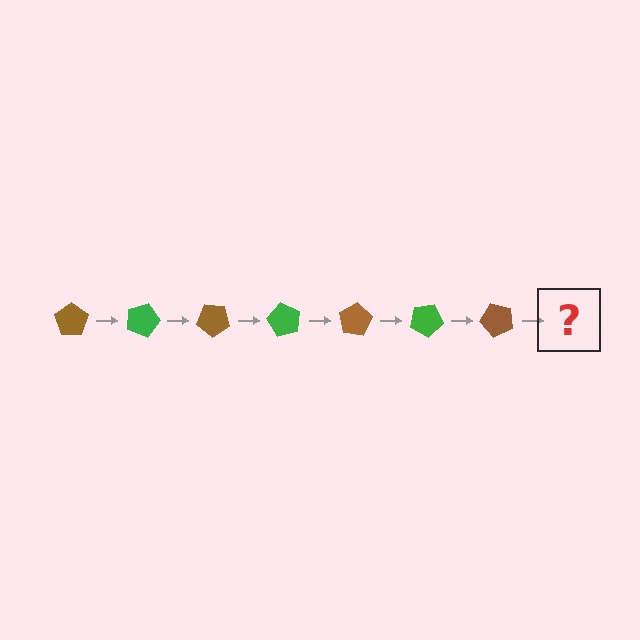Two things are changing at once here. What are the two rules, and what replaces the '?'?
The two rules are that it rotates 20 degrees each step and the color cycles through brown and green. The '?' should be a green pentagon, rotated 140 degrees from the start.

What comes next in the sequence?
The next element should be a green pentagon, rotated 140 degrees from the start.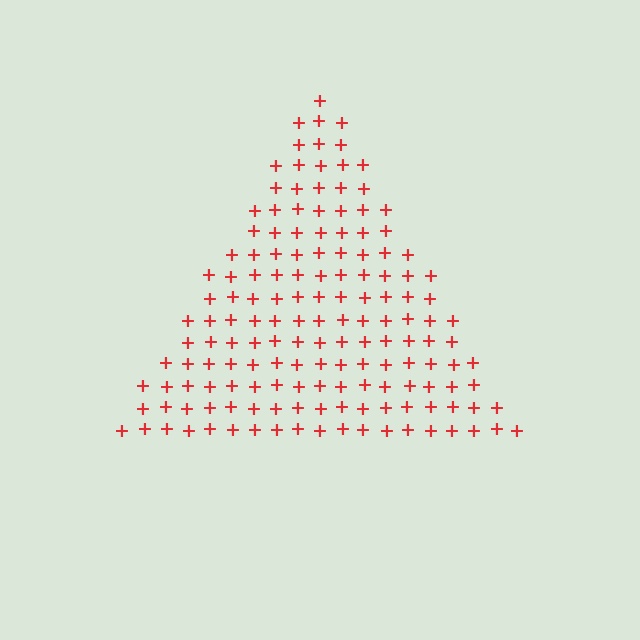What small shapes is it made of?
It is made of small plus signs.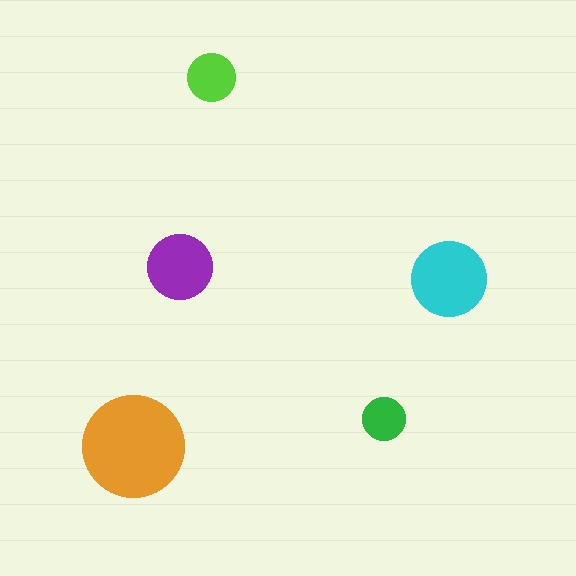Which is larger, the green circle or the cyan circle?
The cyan one.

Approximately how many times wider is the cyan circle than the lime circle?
About 1.5 times wider.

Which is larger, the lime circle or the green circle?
The lime one.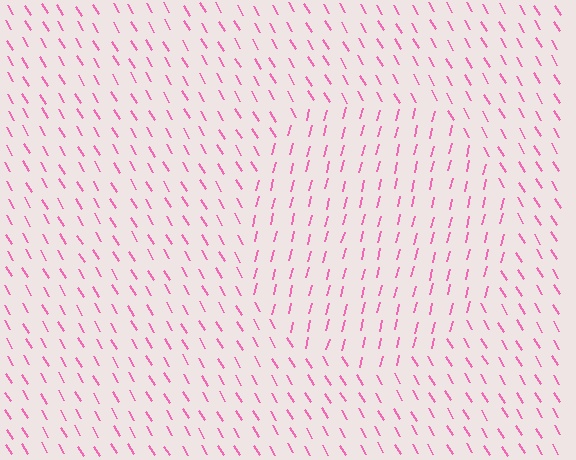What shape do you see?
I see a circle.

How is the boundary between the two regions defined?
The boundary is defined purely by a change in line orientation (approximately 45 degrees difference). All lines are the same color and thickness.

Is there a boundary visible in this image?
Yes, there is a texture boundary formed by a change in line orientation.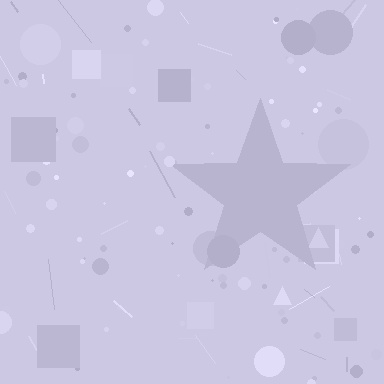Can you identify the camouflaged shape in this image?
The camouflaged shape is a star.